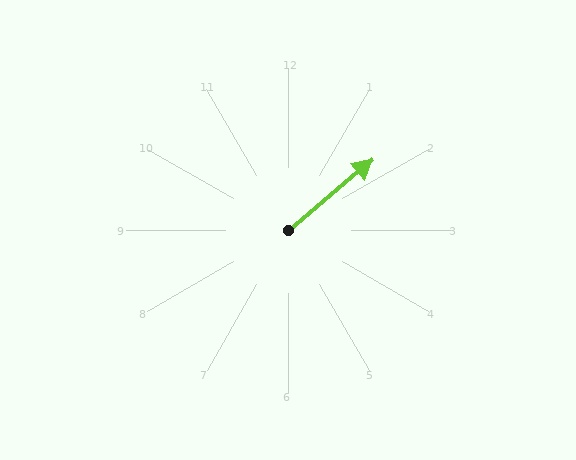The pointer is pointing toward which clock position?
Roughly 2 o'clock.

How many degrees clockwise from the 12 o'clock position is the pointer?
Approximately 50 degrees.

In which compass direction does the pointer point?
Northeast.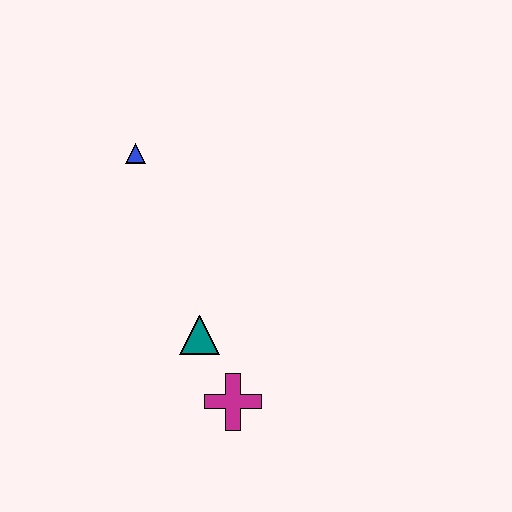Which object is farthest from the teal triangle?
The blue triangle is farthest from the teal triangle.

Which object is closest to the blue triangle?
The teal triangle is closest to the blue triangle.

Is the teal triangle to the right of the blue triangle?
Yes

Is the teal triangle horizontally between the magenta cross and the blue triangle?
Yes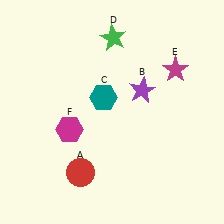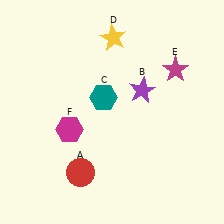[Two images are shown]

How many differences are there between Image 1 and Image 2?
There is 1 difference between the two images.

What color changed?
The star (D) changed from green in Image 1 to yellow in Image 2.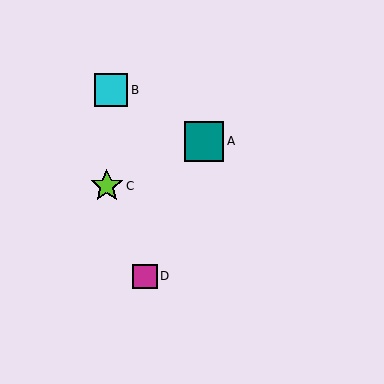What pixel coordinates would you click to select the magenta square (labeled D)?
Click at (145, 276) to select the magenta square D.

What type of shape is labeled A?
Shape A is a teal square.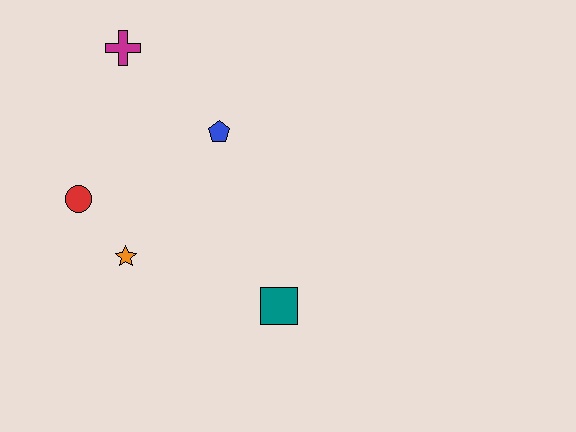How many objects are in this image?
There are 5 objects.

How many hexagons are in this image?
There are no hexagons.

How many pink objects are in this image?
There are no pink objects.